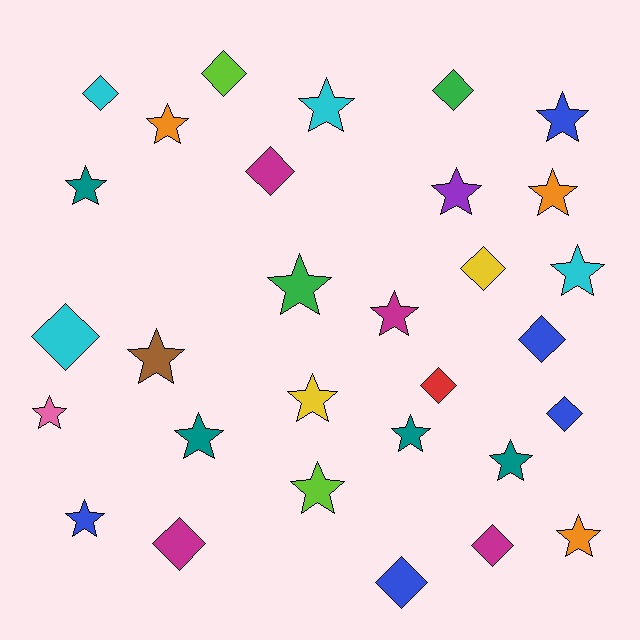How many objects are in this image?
There are 30 objects.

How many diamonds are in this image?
There are 12 diamonds.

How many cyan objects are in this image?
There are 4 cyan objects.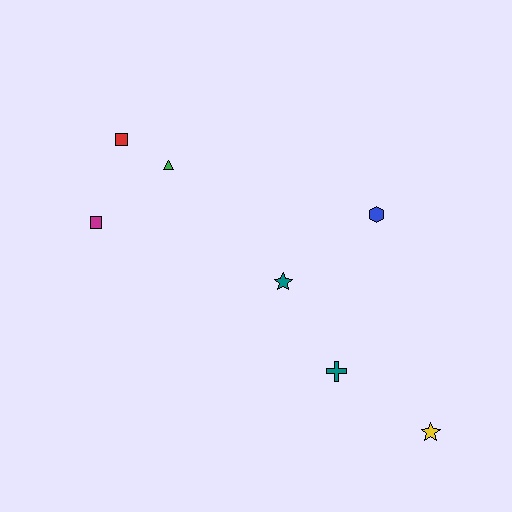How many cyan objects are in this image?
There are no cyan objects.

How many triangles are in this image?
There is 1 triangle.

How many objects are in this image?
There are 7 objects.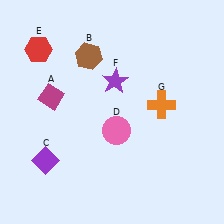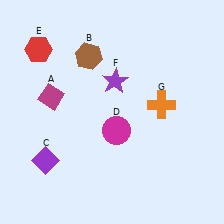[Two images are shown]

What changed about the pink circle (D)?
In Image 1, D is pink. In Image 2, it changed to magenta.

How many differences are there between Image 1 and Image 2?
There is 1 difference between the two images.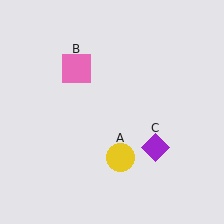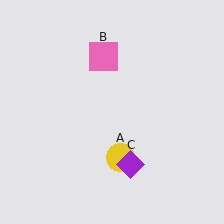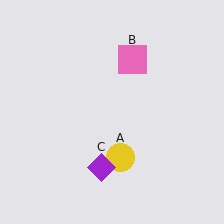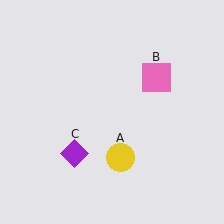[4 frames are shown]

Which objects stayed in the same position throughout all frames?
Yellow circle (object A) remained stationary.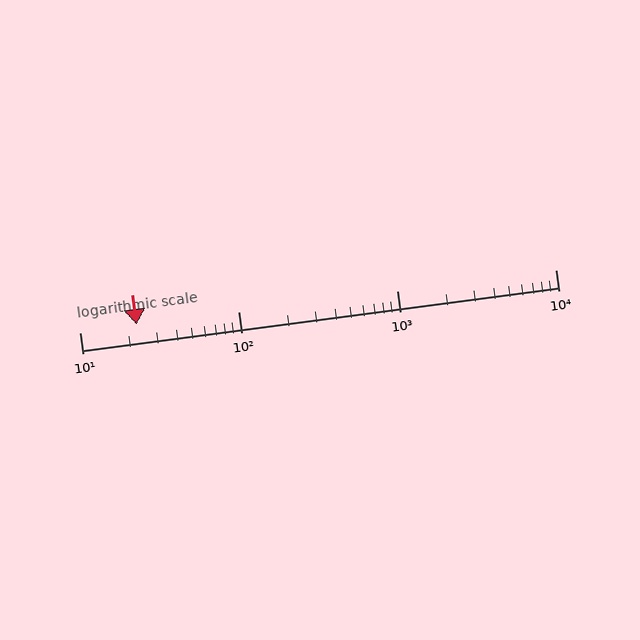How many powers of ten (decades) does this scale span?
The scale spans 3 decades, from 10 to 10000.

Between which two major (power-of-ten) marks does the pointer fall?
The pointer is between 10 and 100.